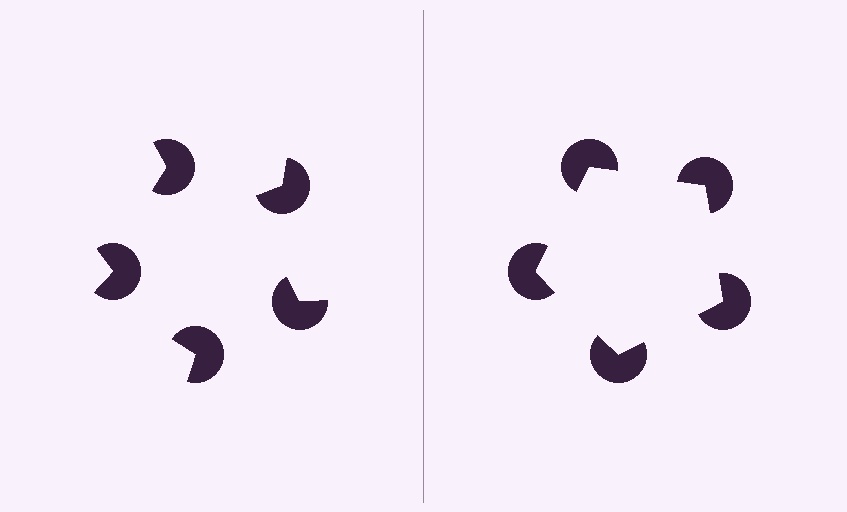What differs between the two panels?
The pac-man discs are positioned identically on both sides; only the wedge orientations differ. On the right they align to a pentagon; on the left they are misaligned.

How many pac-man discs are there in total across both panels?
10 — 5 on each side.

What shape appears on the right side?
An illusory pentagon.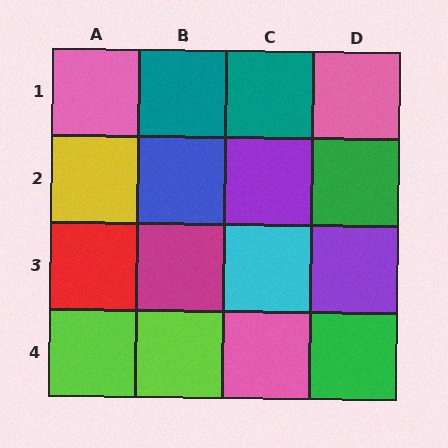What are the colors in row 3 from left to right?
Red, magenta, cyan, purple.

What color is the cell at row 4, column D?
Green.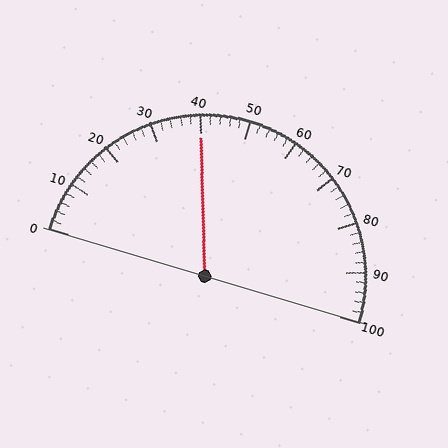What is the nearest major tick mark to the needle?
The nearest major tick mark is 40.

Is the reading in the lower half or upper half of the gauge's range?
The reading is in the lower half of the range (0 to 100).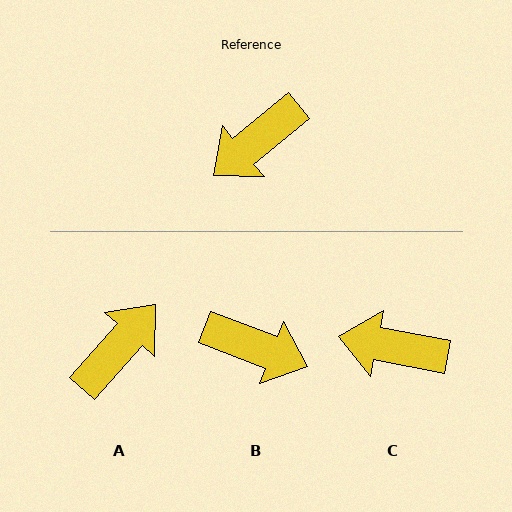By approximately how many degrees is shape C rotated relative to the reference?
Approximately 50 degrees clockwise.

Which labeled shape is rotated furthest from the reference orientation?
A, about 170 degrees away.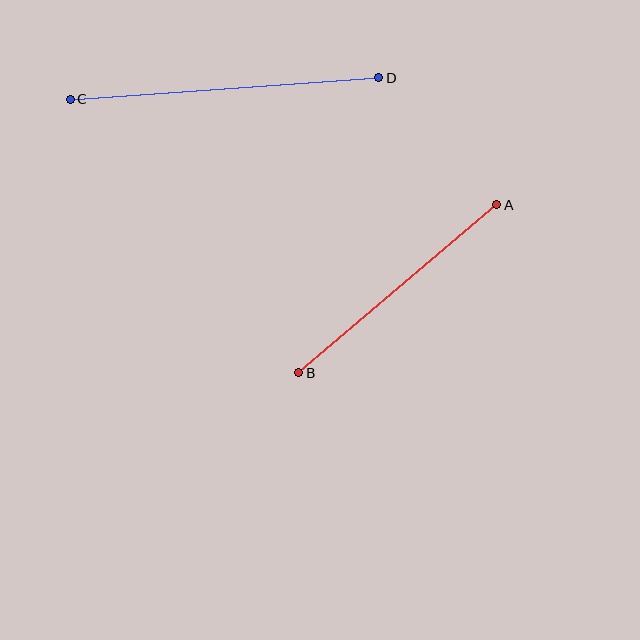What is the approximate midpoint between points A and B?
The midpoint is at approximately (398, 289) pixels.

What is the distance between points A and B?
The distance is approximately 260 pixels.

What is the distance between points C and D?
The distance is approximately 309 pixels.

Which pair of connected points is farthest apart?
Points C and D are farthest apart.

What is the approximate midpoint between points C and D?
The midpoint is at approximately (224, 89) pixels.